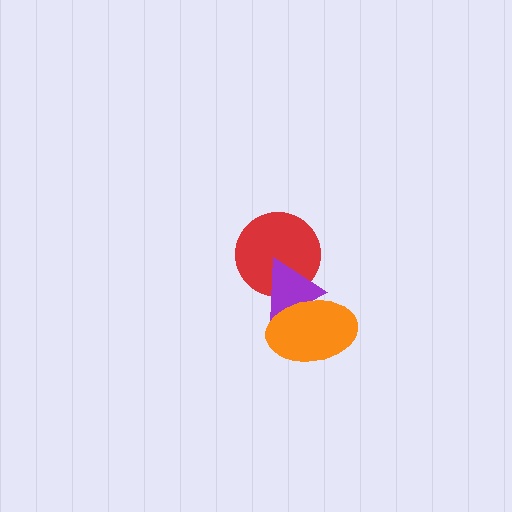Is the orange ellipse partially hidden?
No, no other shape covers it.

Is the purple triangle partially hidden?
Yes, it is partially covered by another shape.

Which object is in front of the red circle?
The purple triangle is in front of the red circle.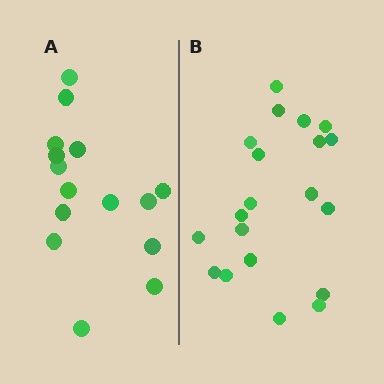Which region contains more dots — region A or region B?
Region B (the right region) has more dots.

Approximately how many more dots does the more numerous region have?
Region B has about 5 more dots than region A.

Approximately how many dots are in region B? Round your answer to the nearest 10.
About 20 dots.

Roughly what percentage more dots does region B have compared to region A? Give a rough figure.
About 35% more.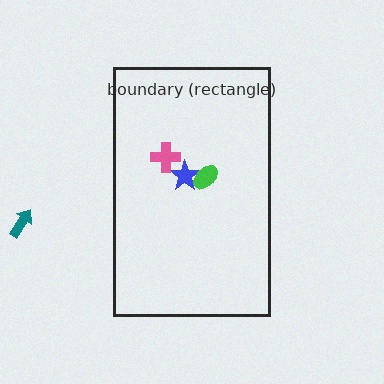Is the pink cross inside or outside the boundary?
Inside.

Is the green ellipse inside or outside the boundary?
Inside.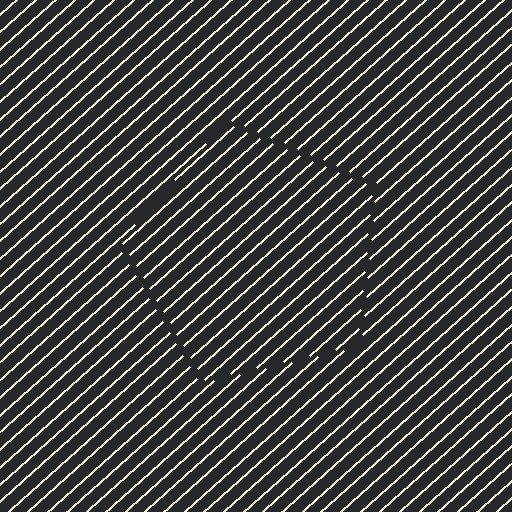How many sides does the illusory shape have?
5 sides — the line-ends trace a pentagon.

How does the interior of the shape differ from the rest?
The interior of the shape contains the same grating, shifted by half a period — the contour is defined by the phase discontinuity where line-ends from the inner and outer gratings abut.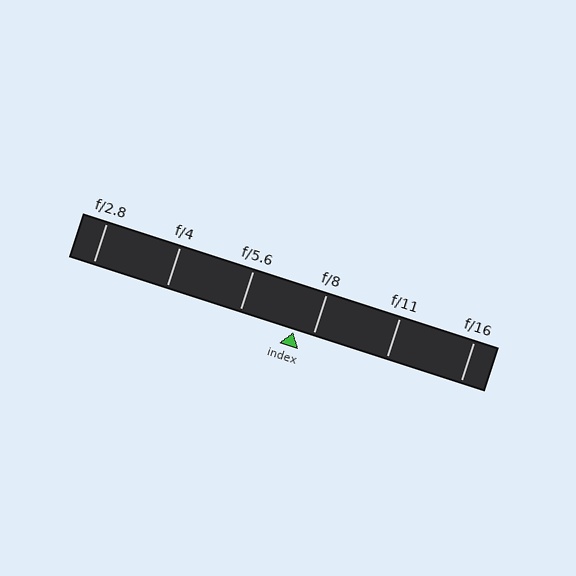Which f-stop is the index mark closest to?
The index mark is closest to f/8.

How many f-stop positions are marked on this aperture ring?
There are 6 f-stop positions marked.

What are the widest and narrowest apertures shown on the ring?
The widest aperture shown is f/2.8 and the narrowest is f/16.